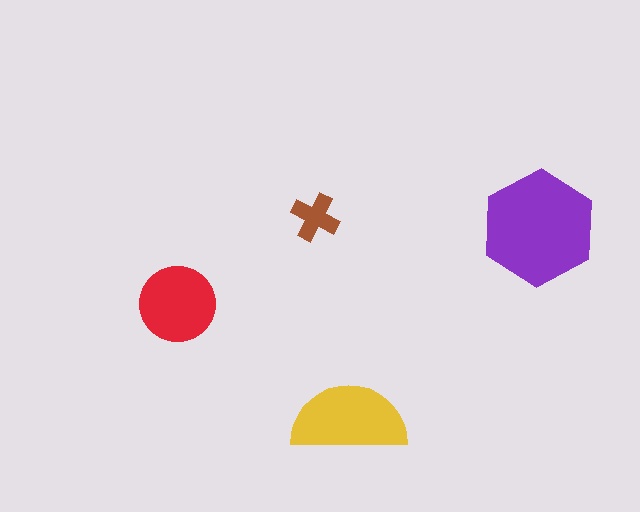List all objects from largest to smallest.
The purple hexagon, the yellow semicircle, the red circle, the brown cross.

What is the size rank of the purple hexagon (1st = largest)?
1st.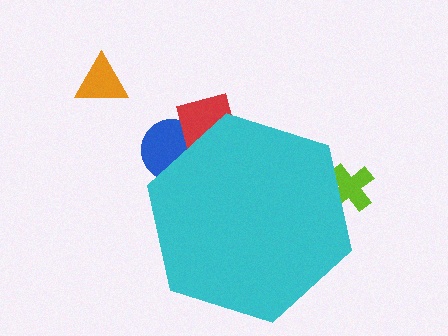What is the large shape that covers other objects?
A cyan hexagon.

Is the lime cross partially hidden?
Yes, the lime cross is partially hidden behind the cyan hexagon.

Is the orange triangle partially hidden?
No, the orange triangle is fully visible.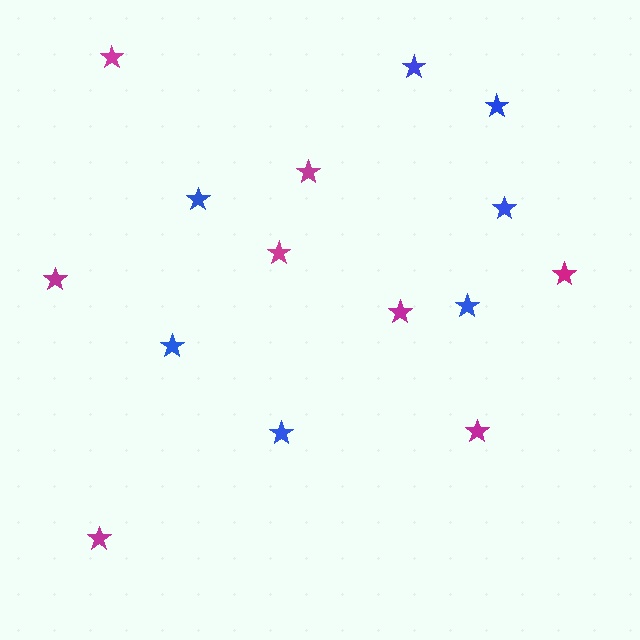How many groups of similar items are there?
There are 2 groups: one group of magenta stars (8) and one group of blue stars (7).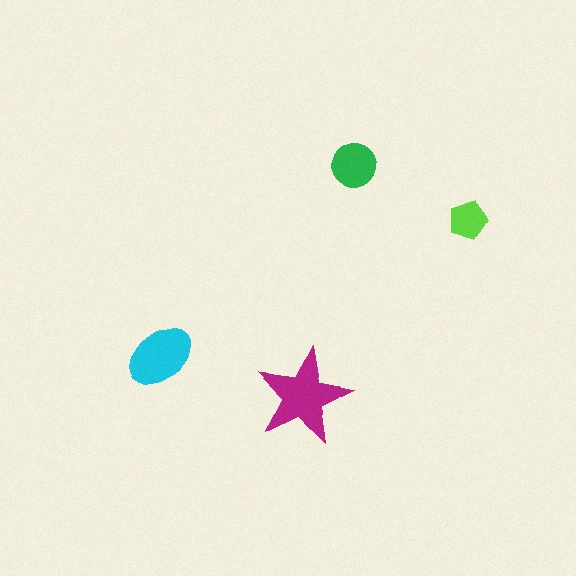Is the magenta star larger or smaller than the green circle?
Larger.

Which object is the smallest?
The lime pentagon.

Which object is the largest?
The magenta star.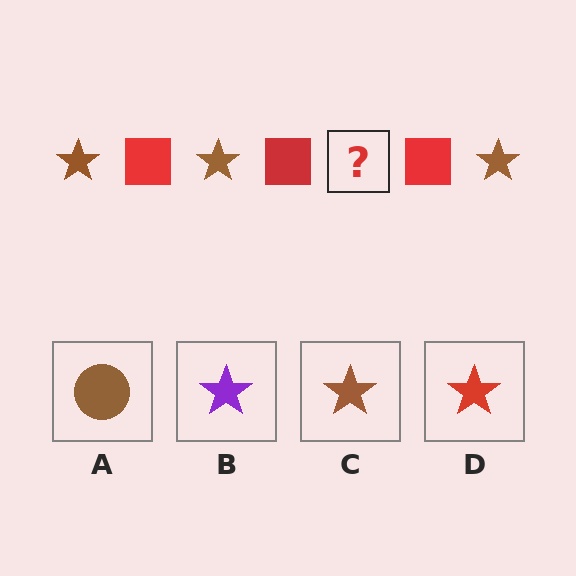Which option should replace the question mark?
Option C.